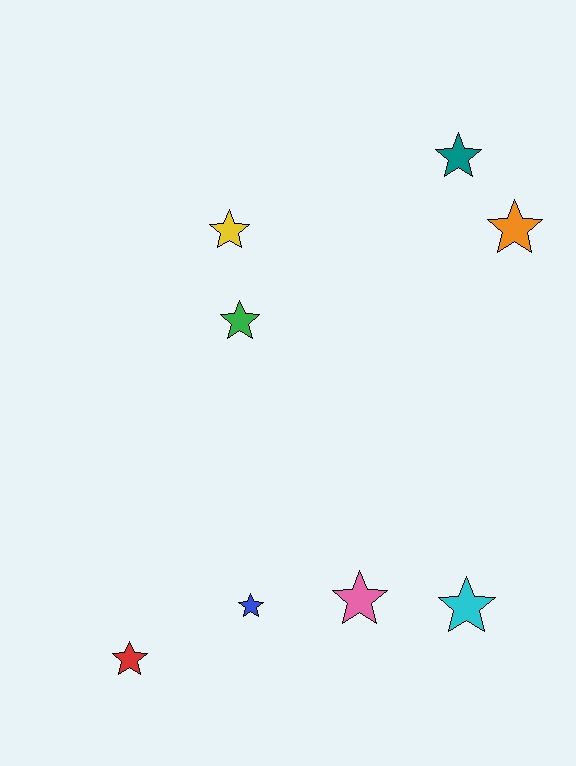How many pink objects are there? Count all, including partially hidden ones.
There is 1 pink object.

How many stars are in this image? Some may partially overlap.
There are 8 stars.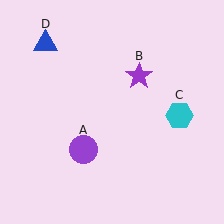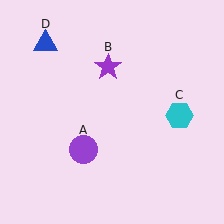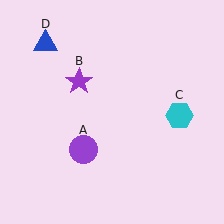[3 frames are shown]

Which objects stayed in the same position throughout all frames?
Purple circle (object A) and cyan hexagon (object C) and blue triangle (object D) remained stationary.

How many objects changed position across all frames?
1 object changed position: purple star (object B).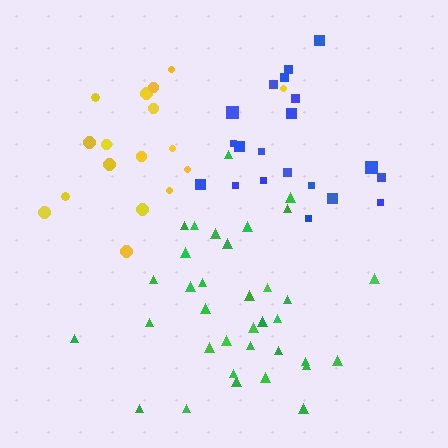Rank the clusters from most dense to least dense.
green, blue, yellow.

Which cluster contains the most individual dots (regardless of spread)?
Green (35).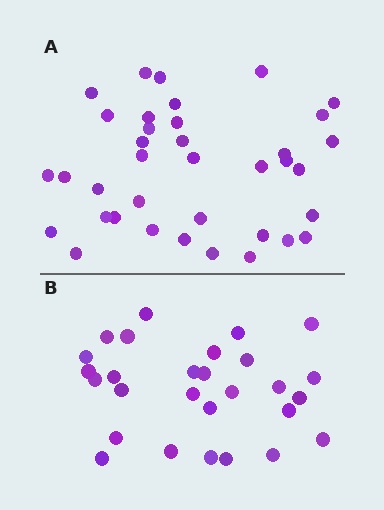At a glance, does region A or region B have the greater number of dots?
Region A (the top region) has more dots.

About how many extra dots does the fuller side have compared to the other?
Region A has roughly 8 or so more dots than region B.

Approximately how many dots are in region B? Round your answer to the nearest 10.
About 30 dots. (The exact count is 28, which rounds to 30.)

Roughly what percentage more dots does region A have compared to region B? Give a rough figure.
About 30% more.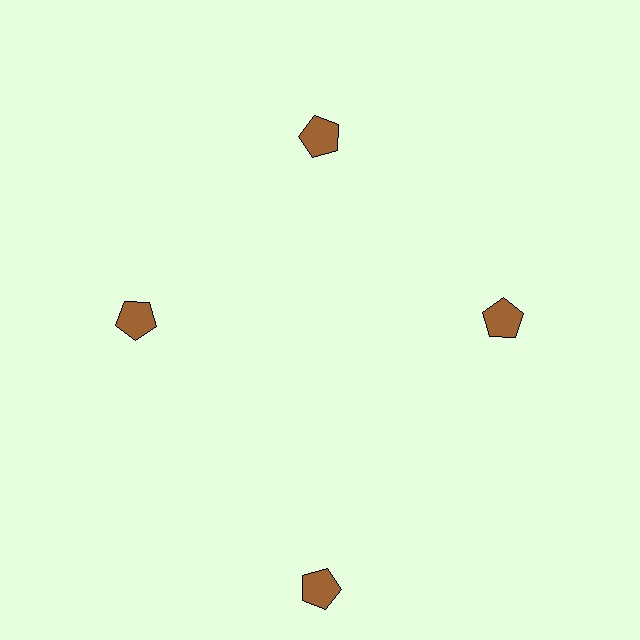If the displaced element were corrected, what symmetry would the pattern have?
It would have 4-fold rotational symmetry — the pattern would map onto itself every 90 degrees.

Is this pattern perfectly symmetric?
No. The 4 brown pentagons are arranged in a ring, but one element near the 6 o'clock position is pushed outward from the center, breaking the 4-fold rotational symmetry.